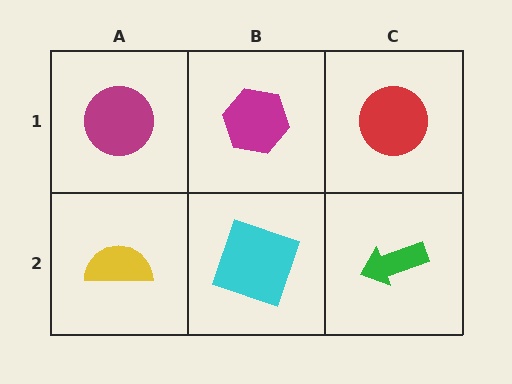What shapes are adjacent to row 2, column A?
A magenta circle (row 1, column A), a cyan square (row 2, column B).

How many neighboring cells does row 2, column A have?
2.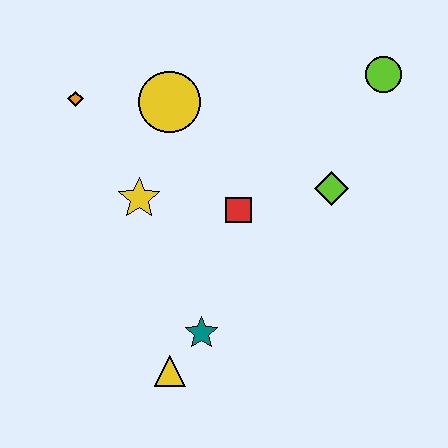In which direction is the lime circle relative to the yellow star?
The lime circle is to the right of the yellow star.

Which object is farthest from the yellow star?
The lime circle is farthest from the yellow star.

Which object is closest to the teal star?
The yellow triangle is closest to the teal star.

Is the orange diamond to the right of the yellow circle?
No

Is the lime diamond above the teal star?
Yes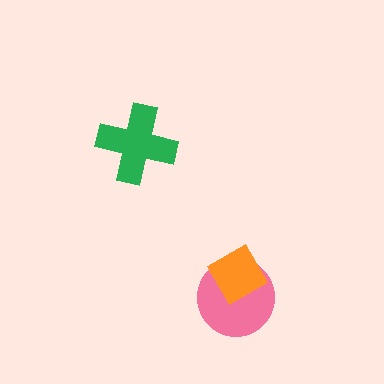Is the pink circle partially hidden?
Yes, it is partially covered by another shape.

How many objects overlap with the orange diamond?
1 object overlaps with the orange diamond.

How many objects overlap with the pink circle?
1 object overlaps with the pink circle.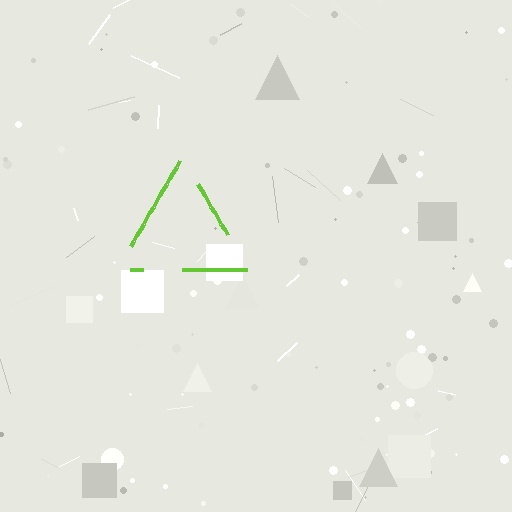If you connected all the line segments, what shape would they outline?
They would outline a triangle.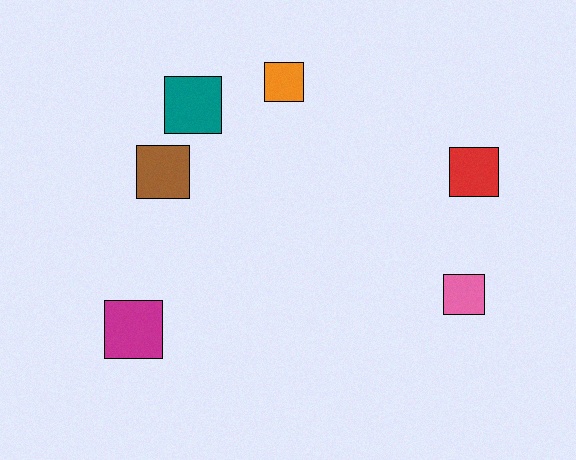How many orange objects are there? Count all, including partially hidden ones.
There is 1 orange object.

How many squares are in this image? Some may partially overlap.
There are 6 squares.